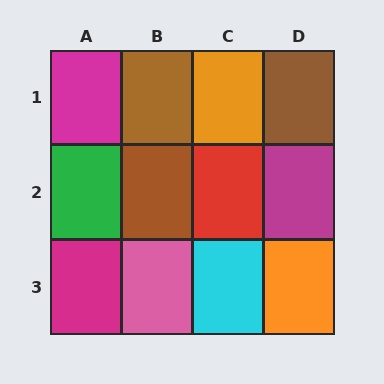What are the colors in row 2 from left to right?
Green, brown, red, magenta.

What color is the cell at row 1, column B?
Brown.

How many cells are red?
1 cell is red.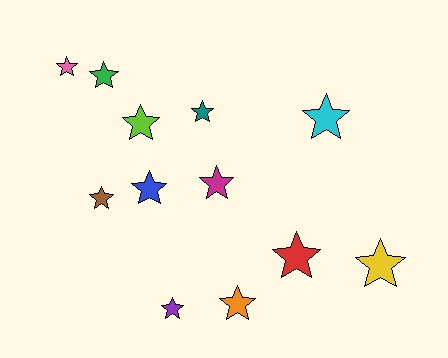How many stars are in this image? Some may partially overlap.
There are 12 stars.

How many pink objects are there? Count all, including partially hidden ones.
There is 1 pink object.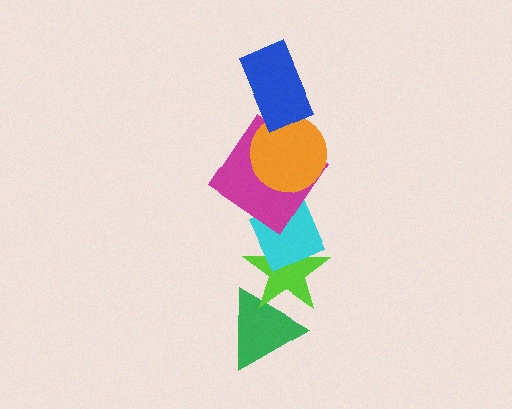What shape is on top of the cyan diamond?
The magenta diamond is on top of the cyan diamond.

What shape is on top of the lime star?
The cyan diamond is on top of the lime star.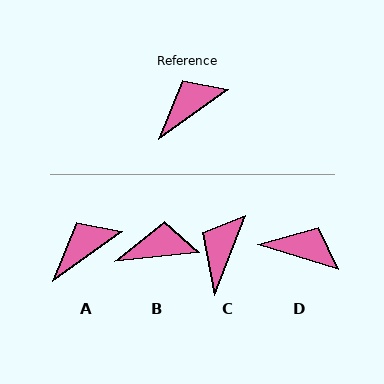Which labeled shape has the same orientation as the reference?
A.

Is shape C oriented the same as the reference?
No, it is off by about 33 degrees.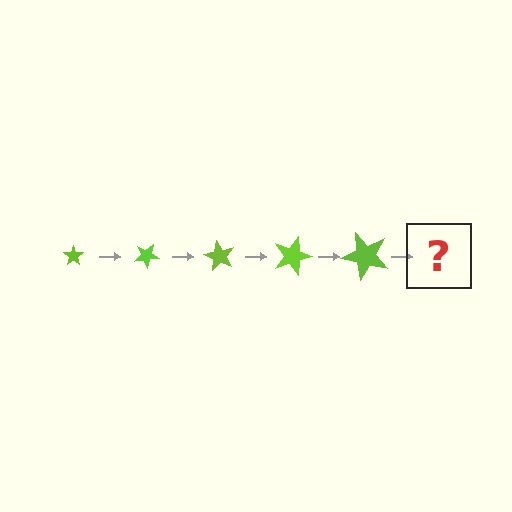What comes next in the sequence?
The next element should be a star, larger than the previous one and rotated 150 degrees from the start.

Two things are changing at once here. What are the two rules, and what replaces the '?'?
The two rules are that the star grows larger each step and it rotates 30 degrees each step. The '?' should be a star, larger than the previous one and rotated 150 degrees from the start.